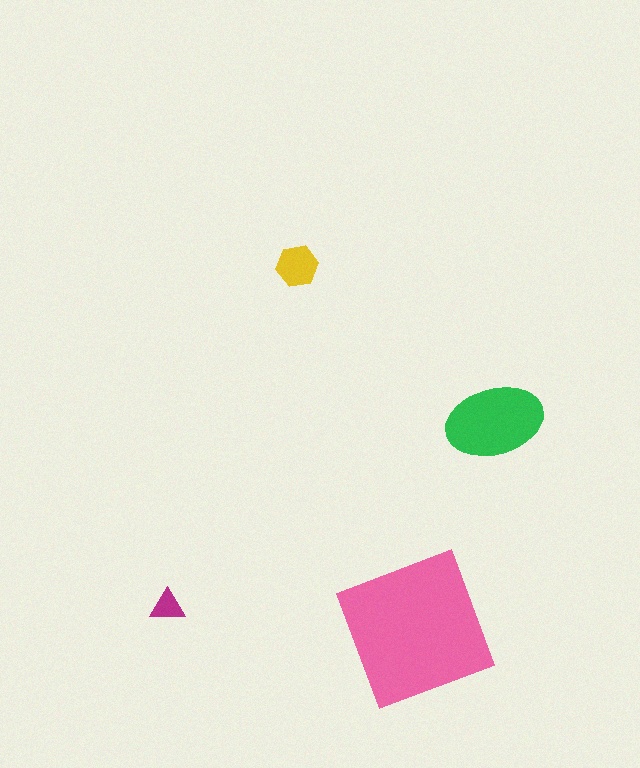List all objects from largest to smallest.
The pink square, the green ellipse, the yellow hexagon, the magenta triangle.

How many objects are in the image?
There are 4 objects in the image.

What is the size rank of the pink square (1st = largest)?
1st.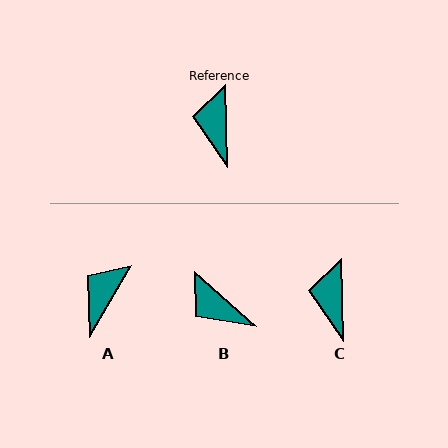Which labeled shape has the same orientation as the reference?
C.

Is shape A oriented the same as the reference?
No, it is off by about 32 degrees.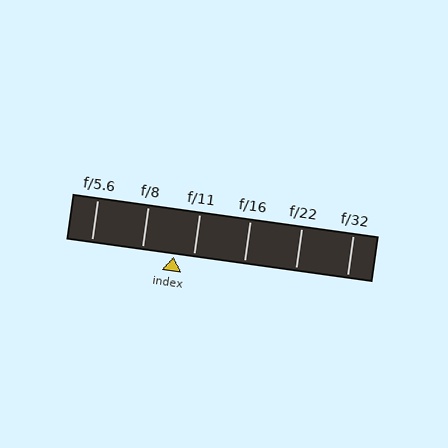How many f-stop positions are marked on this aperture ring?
There are 6 f-stop positions marked.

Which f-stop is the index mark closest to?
The index mark is closest to f/11.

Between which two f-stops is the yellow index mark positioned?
The index mark is between f/8 and f/11.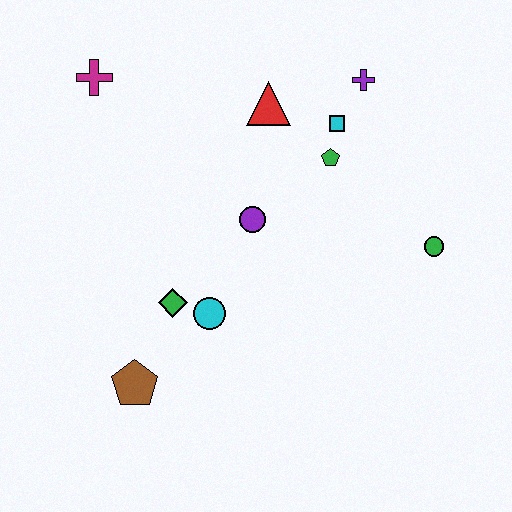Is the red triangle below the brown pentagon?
No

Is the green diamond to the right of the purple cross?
No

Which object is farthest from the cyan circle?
The purple cross is farthest from the cyan circle.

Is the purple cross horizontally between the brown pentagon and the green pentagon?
No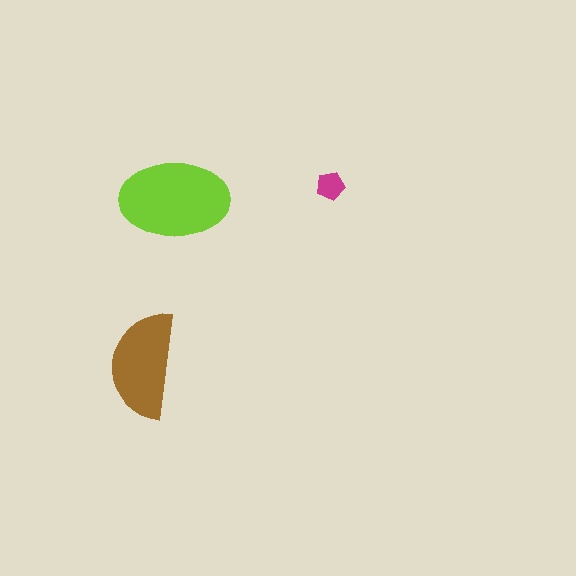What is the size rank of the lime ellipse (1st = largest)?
1st.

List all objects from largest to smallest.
The lime ellipse, the brown semicircle, the magenta pentagon.